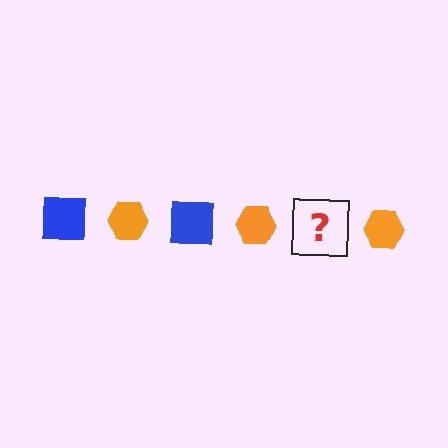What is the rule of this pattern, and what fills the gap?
The rule is that the pattern alternates between blue square and orange hexagon. The gap should be filled with a blue square.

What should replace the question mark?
The question mark should be replaced with a blue square.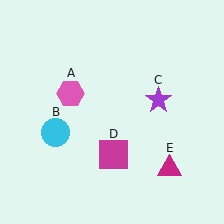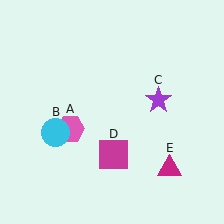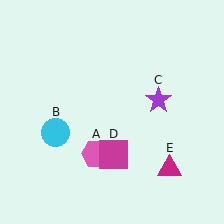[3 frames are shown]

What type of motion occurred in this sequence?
The pink hexagon (object A) rotated counterclockwise around the center of the scene.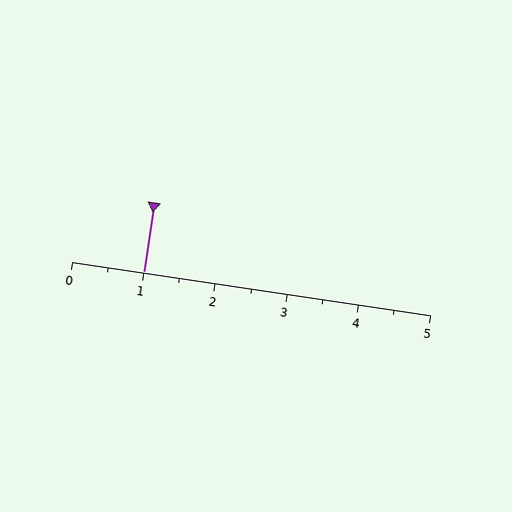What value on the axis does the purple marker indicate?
The marker indicates approximately 1.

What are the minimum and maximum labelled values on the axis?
The axis runs from 0 to 5.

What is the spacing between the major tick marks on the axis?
The major ticks are spaced 1 apart.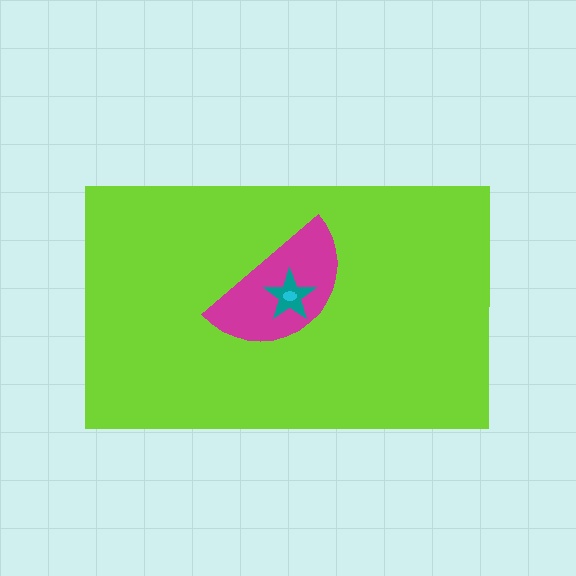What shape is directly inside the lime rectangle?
The magenta semicircle.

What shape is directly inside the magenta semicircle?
The teal star.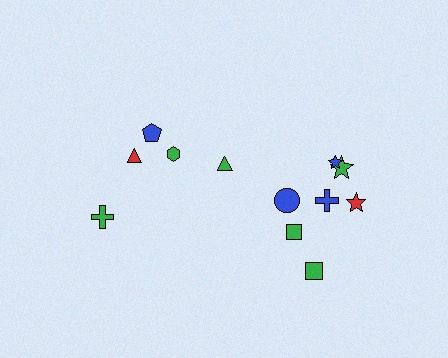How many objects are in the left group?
There are 5 objects.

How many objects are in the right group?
There are 7 objects.